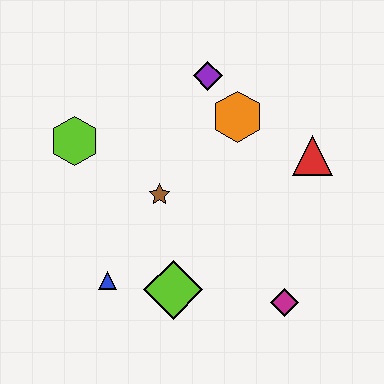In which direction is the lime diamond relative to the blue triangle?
The lime diamond is to the right of the blue triangle.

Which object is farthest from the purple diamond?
The magenta diamond is farthest from the purple diamond.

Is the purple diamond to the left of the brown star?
No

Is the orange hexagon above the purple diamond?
No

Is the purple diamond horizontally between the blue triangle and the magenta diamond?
Yes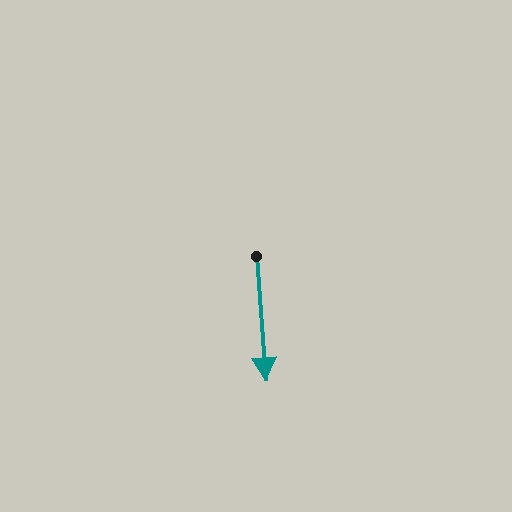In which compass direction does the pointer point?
South.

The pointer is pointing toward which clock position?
Roughly 6 o'clock.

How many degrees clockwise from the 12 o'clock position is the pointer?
Approximately 175 degrees.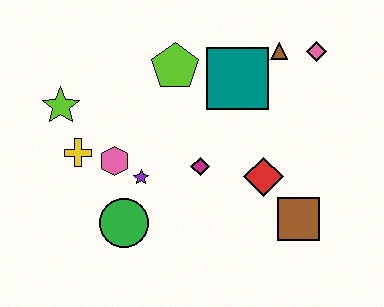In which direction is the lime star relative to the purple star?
The lime star is to the left of the purple star.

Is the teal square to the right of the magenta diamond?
Yes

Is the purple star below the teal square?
Yes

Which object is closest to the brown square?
The red diamond is closest to the brown square.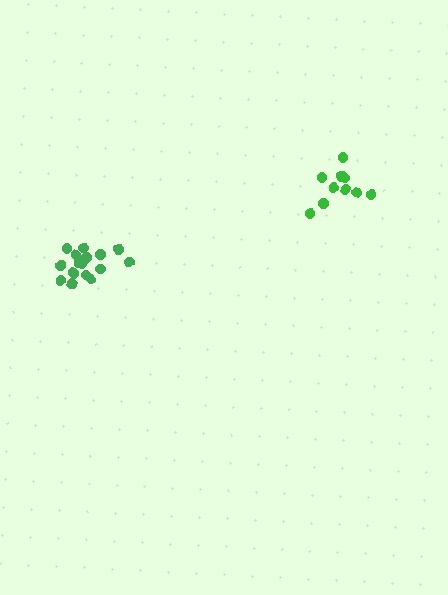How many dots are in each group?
Group 1: 12 dots, Group 2: 16 dots (28 total).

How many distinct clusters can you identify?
There are 2 distinct clusters.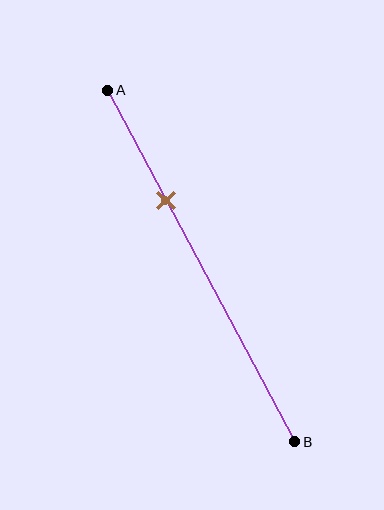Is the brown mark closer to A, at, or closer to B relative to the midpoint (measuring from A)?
The brown mark is closer to point A than the midpoint of segment AB.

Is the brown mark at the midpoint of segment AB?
No, the mark is at about 30% from A, not at the 50% midpoint.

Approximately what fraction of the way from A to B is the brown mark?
The brown mark is approximately 30% of the way from A to B.